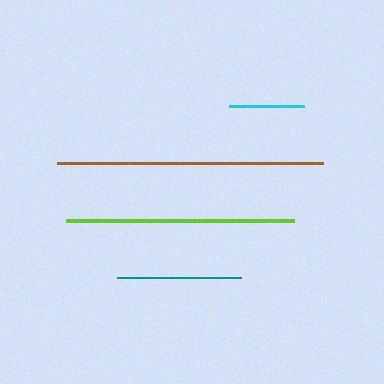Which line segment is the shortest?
The cyan line is the shortest at approximately 75 pixels.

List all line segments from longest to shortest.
From longest to shortest: brown, lime, teal, cyan.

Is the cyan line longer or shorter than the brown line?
The brown line is longer than the cyan line.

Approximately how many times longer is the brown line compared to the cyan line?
The brown line is approximately 3.5 times the length of the cyan line.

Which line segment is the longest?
The brown line is the longest at approximately 266 pixels.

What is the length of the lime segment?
The lime segment is approximately 228 pixels long.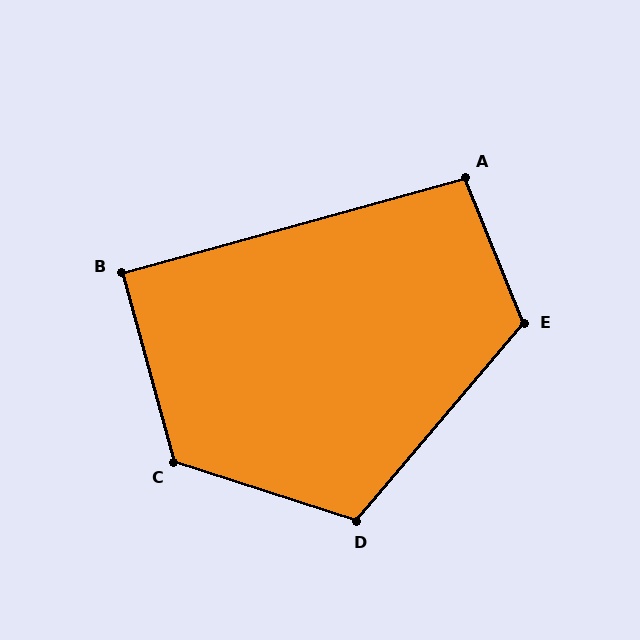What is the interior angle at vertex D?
Approximately 112 degrees (obtuse).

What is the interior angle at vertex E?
Approximately 118 degrees (obtuse).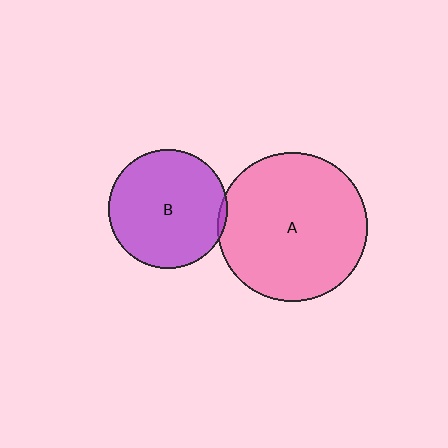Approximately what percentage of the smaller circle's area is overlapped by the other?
Approximately 5%.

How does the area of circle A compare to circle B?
Approximately 1.6 times.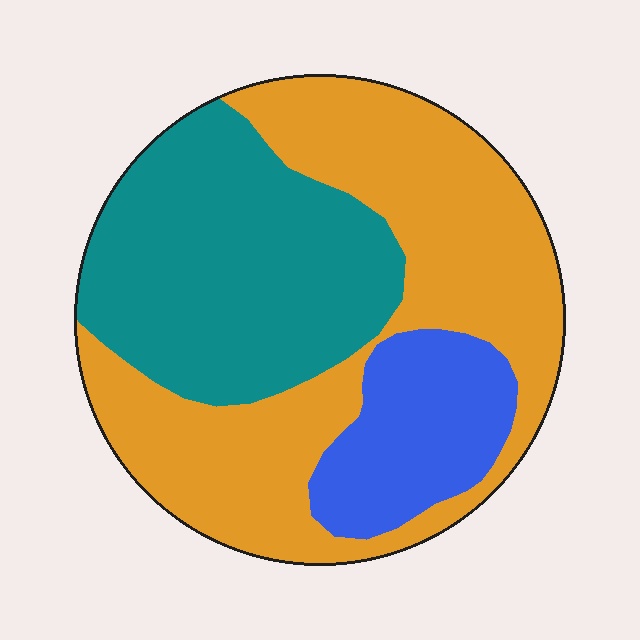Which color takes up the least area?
Blue, at roughly 15%.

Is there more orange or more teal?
Orange.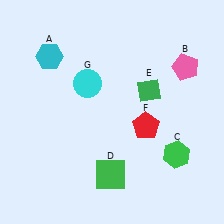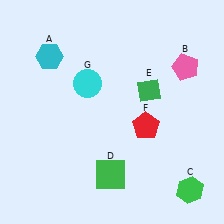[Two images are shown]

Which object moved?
The green hexagon (C) moved down.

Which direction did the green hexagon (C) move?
The green hexagon (C) moved down.